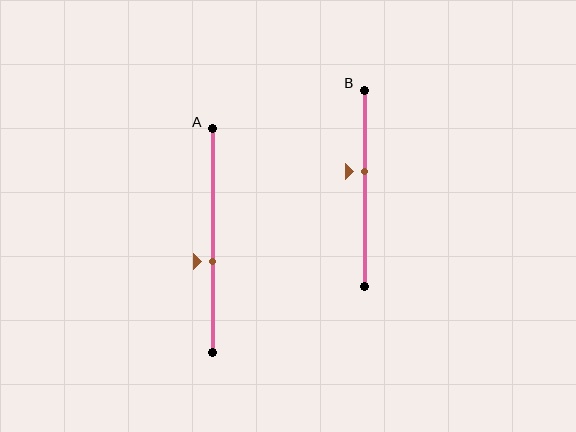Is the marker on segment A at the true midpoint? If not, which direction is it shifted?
No, the marker on segment A is shifted downward by about 9% of the segment length.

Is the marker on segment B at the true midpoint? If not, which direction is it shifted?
No, the marker on segment B is shifted upward by about 9% of the segment length.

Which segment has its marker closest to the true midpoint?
Segment B has its marker closest to the true midpoint.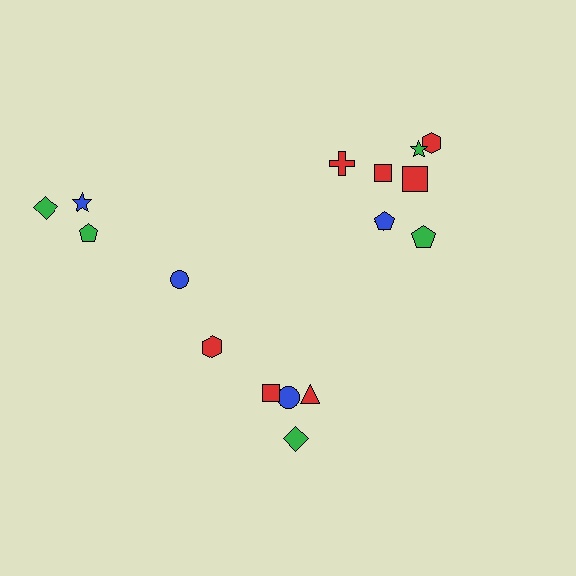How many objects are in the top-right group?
There are 8 objects.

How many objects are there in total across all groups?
There are 17 objects.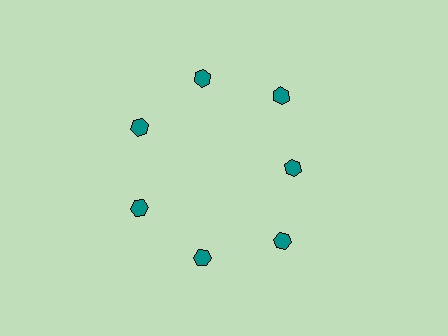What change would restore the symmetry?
The symmetry would be restored by moving it outward, back onto the ring so that all 7 hexagons sit at equal angles and equal distance from the center.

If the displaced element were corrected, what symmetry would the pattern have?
It would have 7-fold rotational symmetry — the pattern would map onto itself every 51 degrees.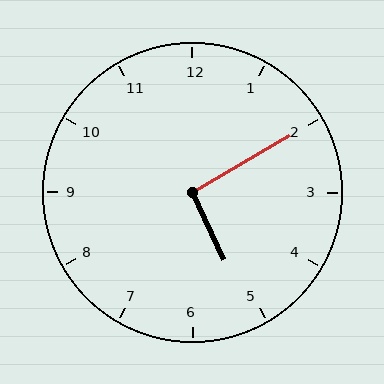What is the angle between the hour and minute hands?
Approximately 95 degrees.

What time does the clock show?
5:10.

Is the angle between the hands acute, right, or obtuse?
It is right.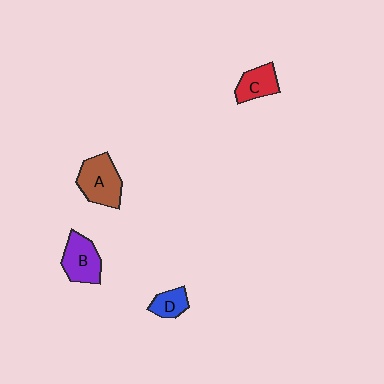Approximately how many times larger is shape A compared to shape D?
Approximately 2.0 times.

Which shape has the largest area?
Shape A (brown).